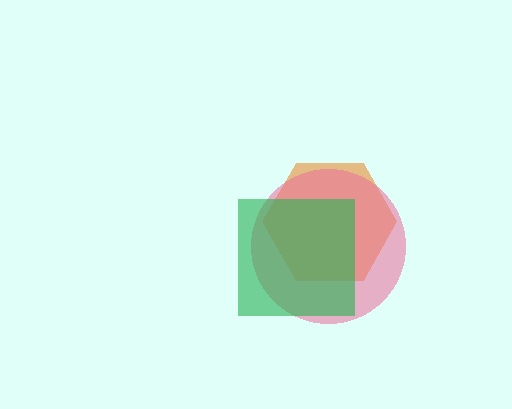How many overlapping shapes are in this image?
There are 3 overlapping shapes in the image.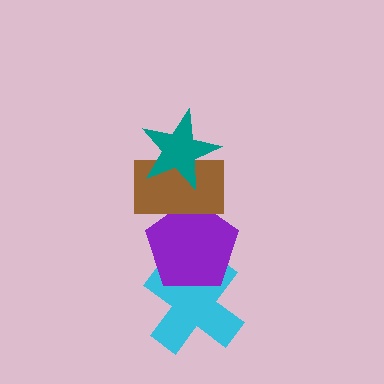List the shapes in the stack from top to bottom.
From top to bottom: the teal star, the brown rectangle, the purple pentagon, the cyan cross.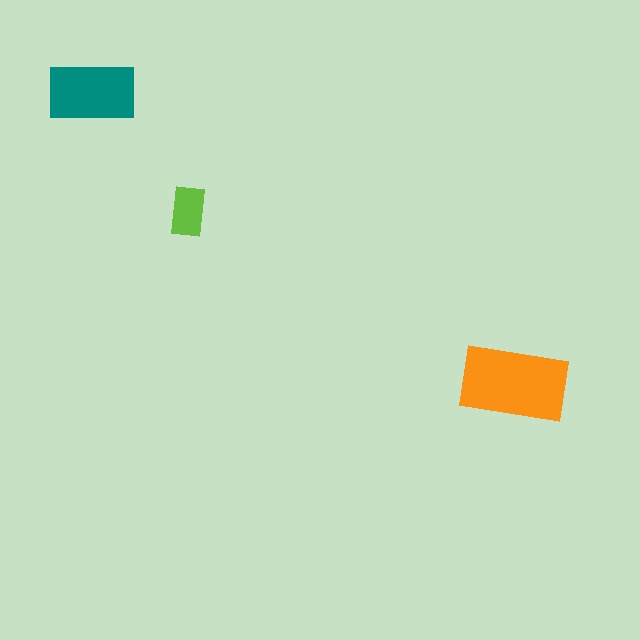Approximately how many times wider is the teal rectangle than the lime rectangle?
About 1.5 times wider.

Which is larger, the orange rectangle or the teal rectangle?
The orange one.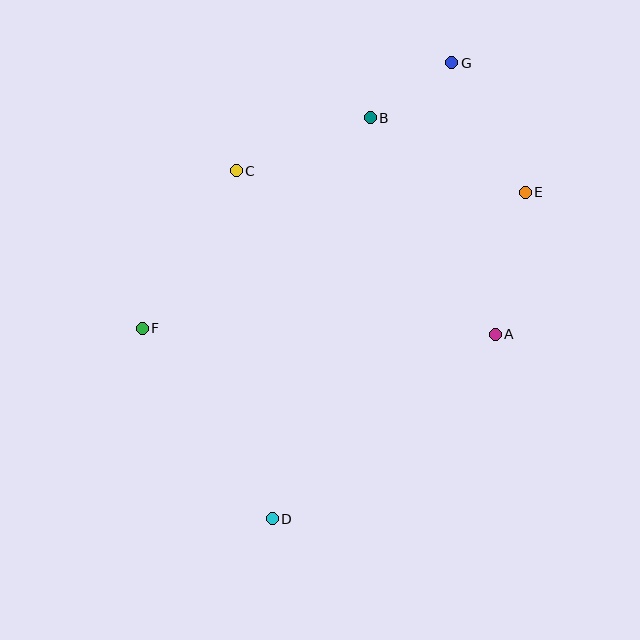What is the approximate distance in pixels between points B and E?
The distance between B and E is approximately 173 pixels.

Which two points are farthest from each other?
Points D and G are farthest from each other.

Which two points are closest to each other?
Points B and G are closest to each other.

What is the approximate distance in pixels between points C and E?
The distance between C and E is approximately 290 pixels.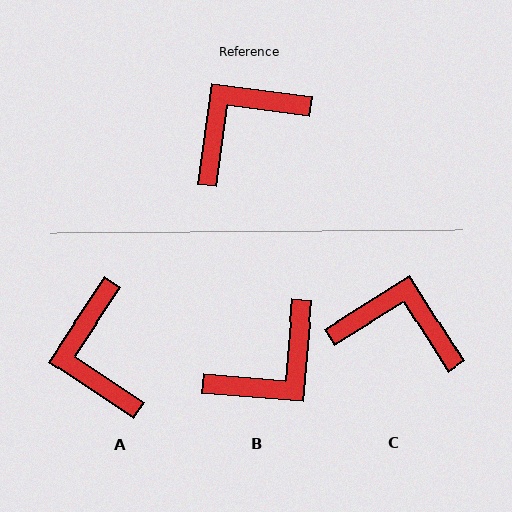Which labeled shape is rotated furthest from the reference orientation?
B, about 177 degrees away.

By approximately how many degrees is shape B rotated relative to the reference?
Approximately 177 degrees clockwise.